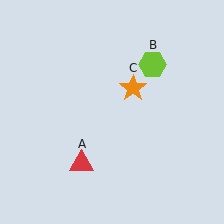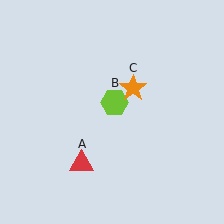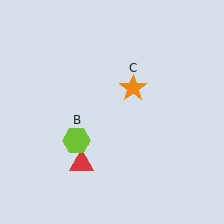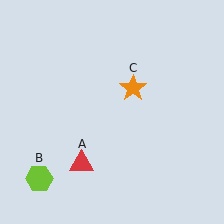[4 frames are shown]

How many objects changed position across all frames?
1 object changed position: lime hexagon (object B).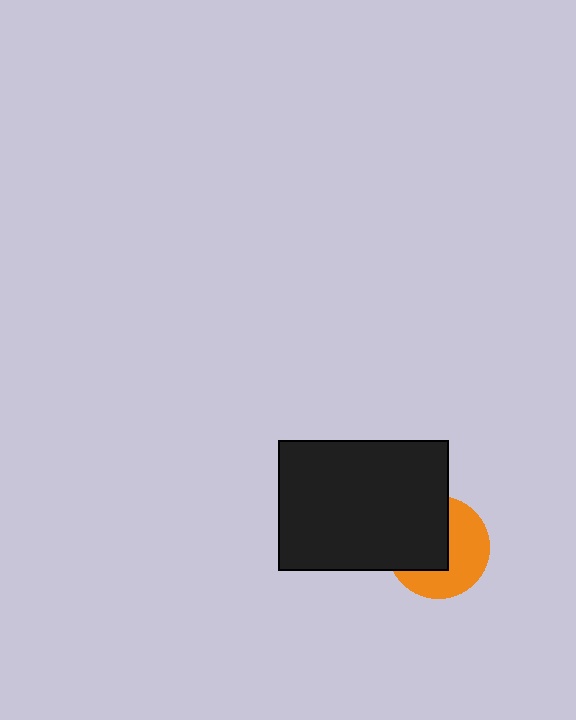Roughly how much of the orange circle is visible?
About half of it is visible (roughly 51%).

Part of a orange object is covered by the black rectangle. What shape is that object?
It is a circle.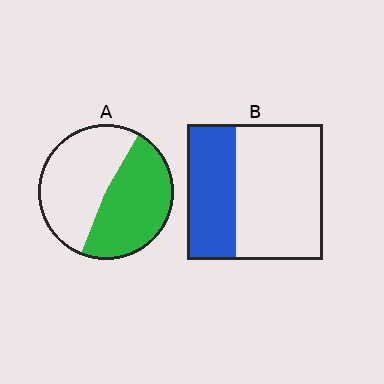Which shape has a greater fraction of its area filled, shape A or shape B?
Shape A.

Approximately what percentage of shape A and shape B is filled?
A is approximately 50% and B is approximately 35%.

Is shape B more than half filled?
No.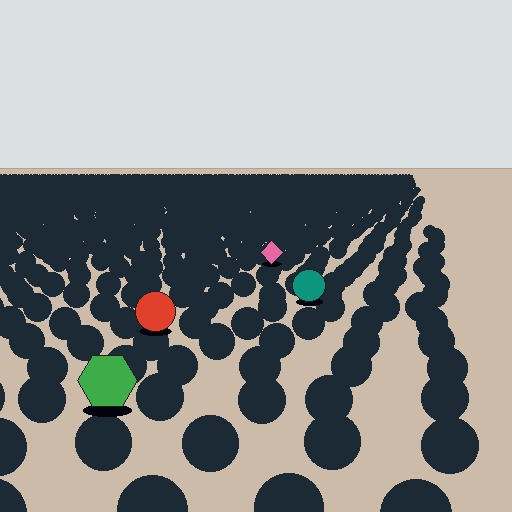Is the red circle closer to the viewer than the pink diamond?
Yes. The red circle is closer — you can tell from the texture gradient: the ground texture is coarser near it.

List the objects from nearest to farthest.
From nearest to farthest: the green hexagon, the red circle, the teal circle, the pink diamond.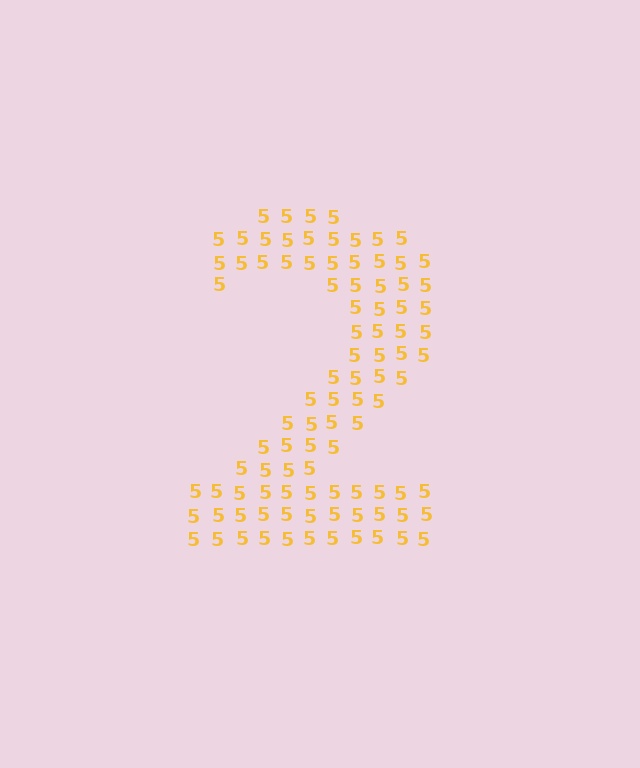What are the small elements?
The small elements are digit 5's.